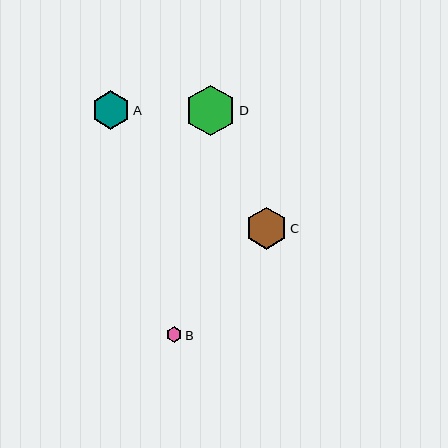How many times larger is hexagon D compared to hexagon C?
Hexagon D is approximately 1.2 times the size of hexagon C.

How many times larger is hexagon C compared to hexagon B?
Hexagon C is approximately 2.6 times the size of hexagon B.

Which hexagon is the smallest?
Hexagon B is the smallest with a size of approximately 16 pixels.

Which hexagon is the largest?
Hexagon D is the largest with a size of approximately 51 pixels.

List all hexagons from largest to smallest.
From largest to smallest: D, C, A, B.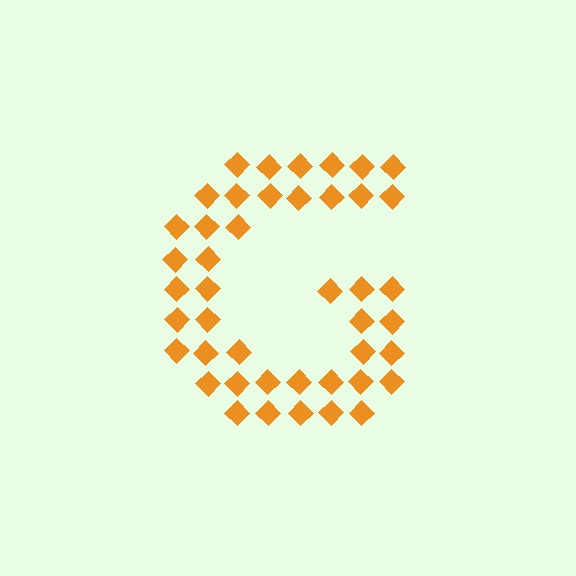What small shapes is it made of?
It is made of small diamonds.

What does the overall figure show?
The overall figure shows the letter G.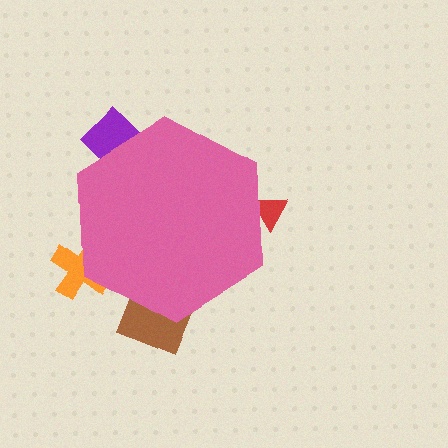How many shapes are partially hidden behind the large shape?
4 shapes are partially hidden.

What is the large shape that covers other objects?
A pink hexagon.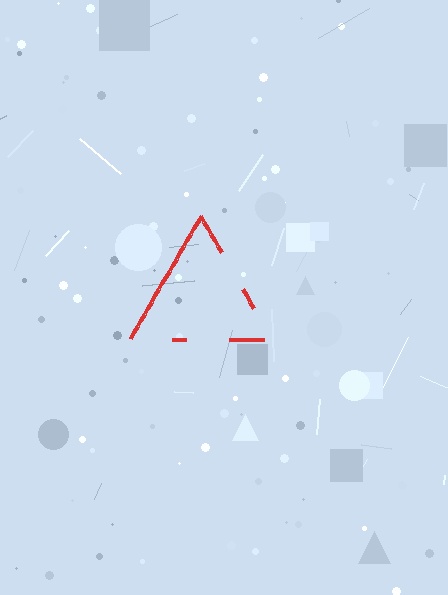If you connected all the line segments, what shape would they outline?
They would outline a triangle.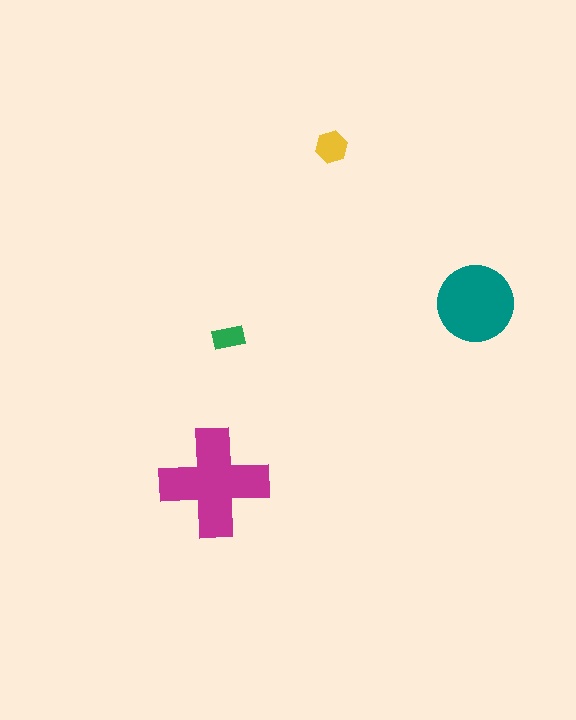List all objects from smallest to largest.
The green rectangle, the yellow hexagon, the teal circle, the magenta cross.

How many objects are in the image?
There are 4 objects in the image.